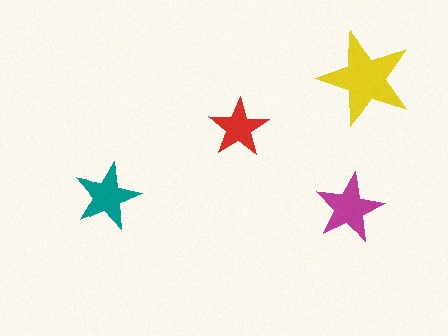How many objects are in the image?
There are 4 objects in the image.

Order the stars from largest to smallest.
the yellow one, the magenta one, the teal one, the red one.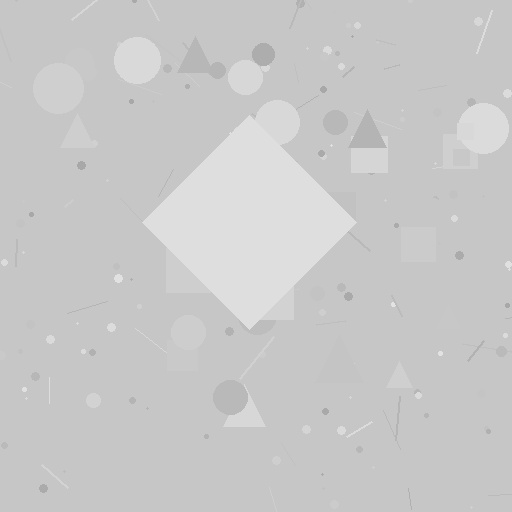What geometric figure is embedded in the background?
A diamond is embedded in the background.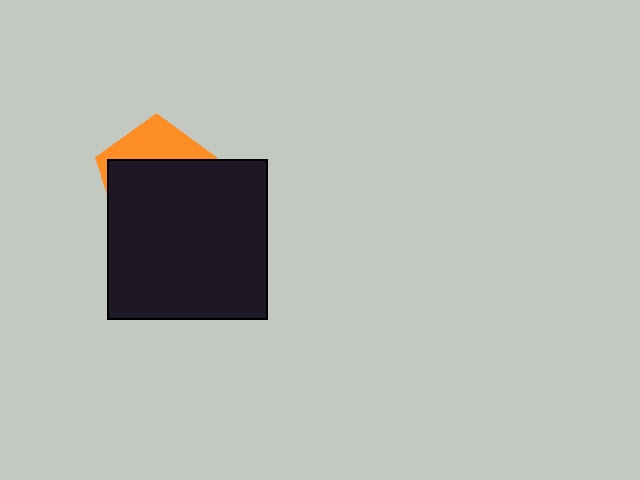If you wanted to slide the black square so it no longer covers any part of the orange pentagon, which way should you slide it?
Slide it down — that is the most direct way to separate the two shapes.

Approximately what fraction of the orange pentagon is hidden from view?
Roughly 68% of the orange pentagon is hidden behind the black square.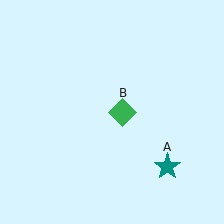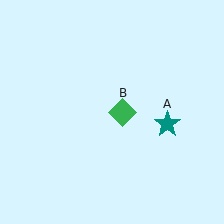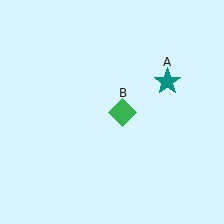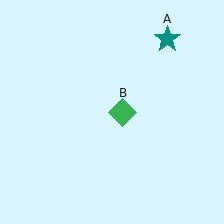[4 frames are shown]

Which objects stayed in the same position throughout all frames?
Green diamond (object B) remained stationary.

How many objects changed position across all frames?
1 object changed position: teal star (object A).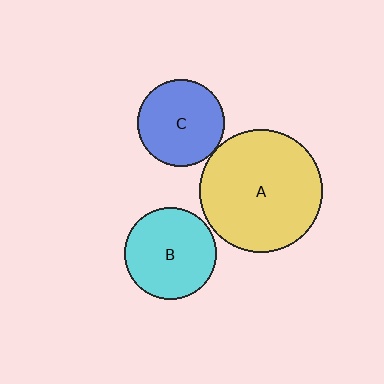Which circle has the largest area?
Circle A (yellow).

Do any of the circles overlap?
No, none of the circles overlap.